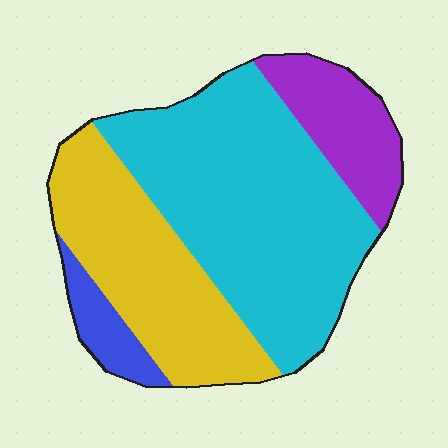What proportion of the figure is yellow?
Yellow takes up between a sixth and a third of the figure.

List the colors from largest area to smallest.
From largest to smallest: cyan, yellow, purple, blue.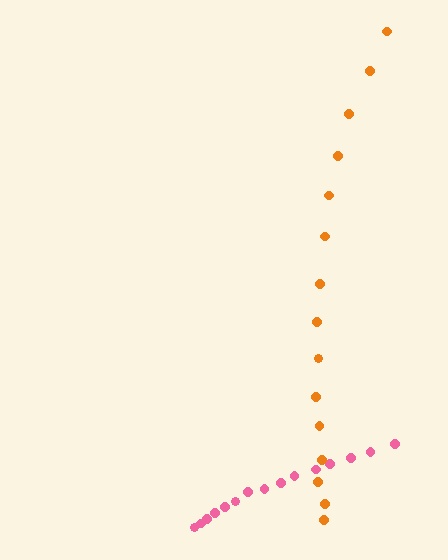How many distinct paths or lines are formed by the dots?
There are 2 distinct paths.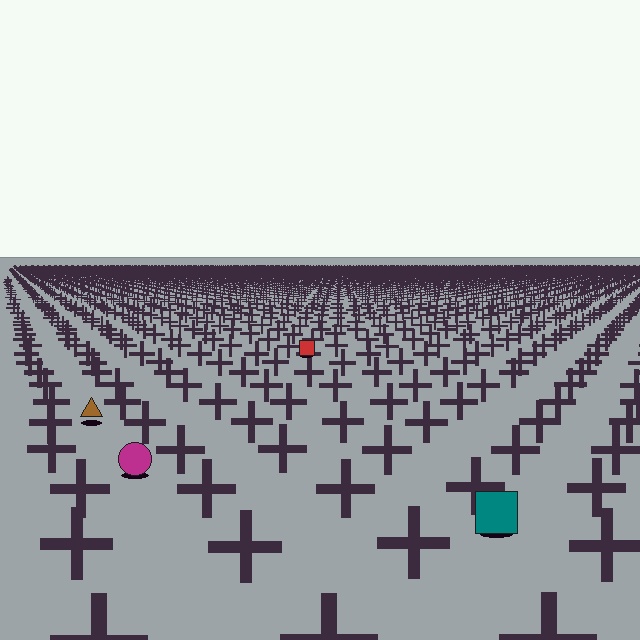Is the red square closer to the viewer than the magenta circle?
No. The magenta circle is closer — you can tell from the texture gradient: the ground texture is coarser near it.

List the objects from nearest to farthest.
From nearest to farthest: the teal square, the magenta circle, the brown triangle, the red square.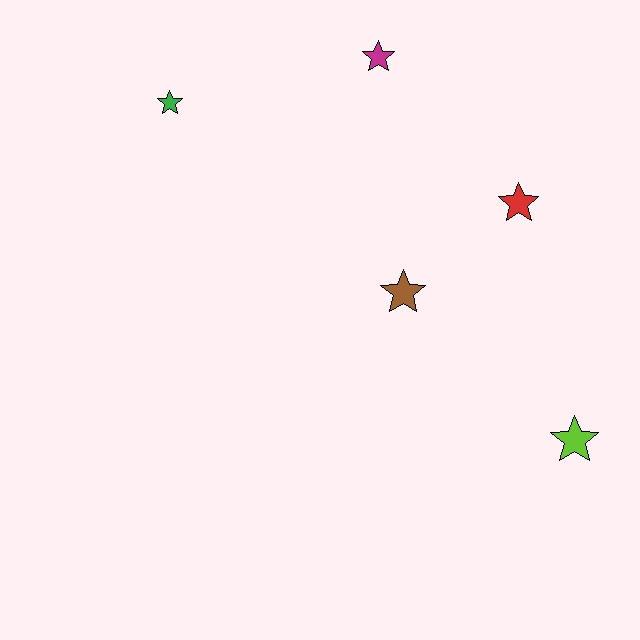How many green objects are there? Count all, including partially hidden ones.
There is 1 green object.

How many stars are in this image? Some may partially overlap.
There are 5 stars.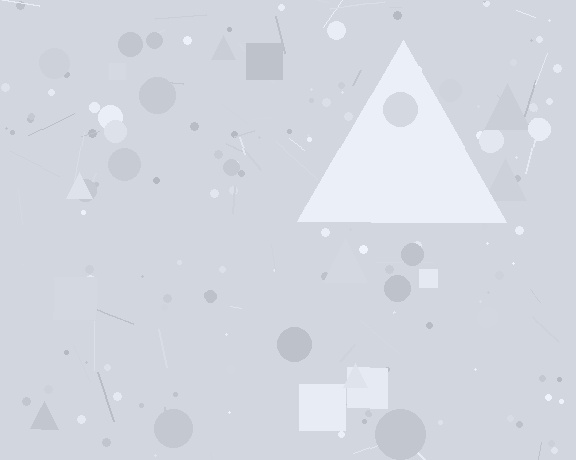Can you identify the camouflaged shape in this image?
The camouflaged shape is a triangle.